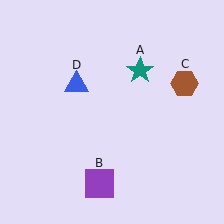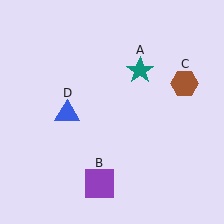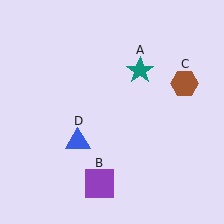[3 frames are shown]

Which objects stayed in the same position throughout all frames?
Teal star (object A) and purple square (object B) and brown hexagon (object C) remained stationary.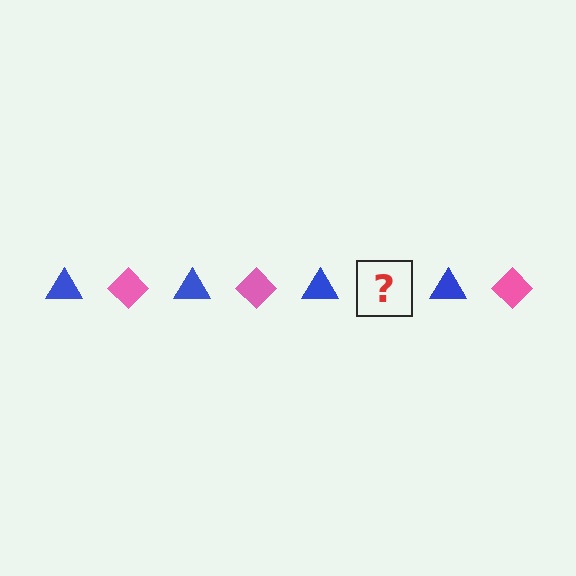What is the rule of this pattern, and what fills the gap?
The rule is that the pattern alternates between blue triangle and pink diamond. The gap should be filled with a pink diamond.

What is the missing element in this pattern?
The missing element is a pink diamond.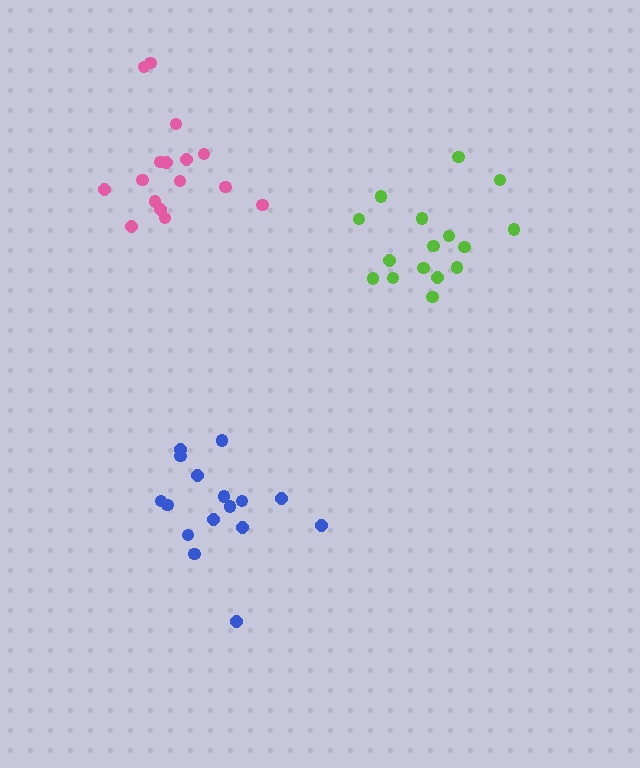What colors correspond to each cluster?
The clusters are colored: blue, pink, lime.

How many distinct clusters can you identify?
There are 3 distinct clusters.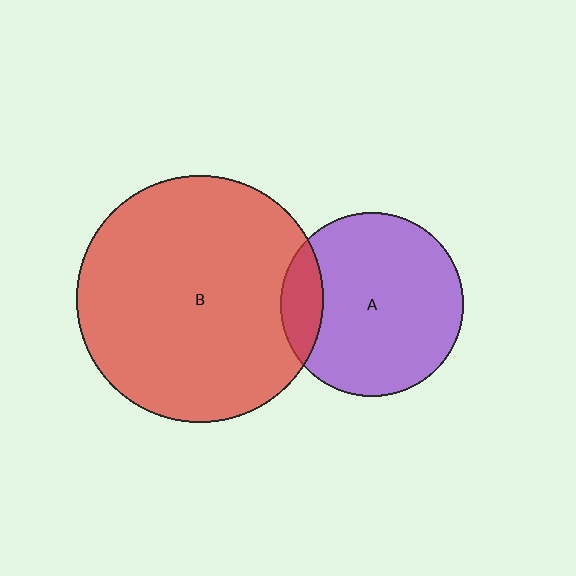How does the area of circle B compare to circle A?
Approximately 1.8 times.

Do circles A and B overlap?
Yes.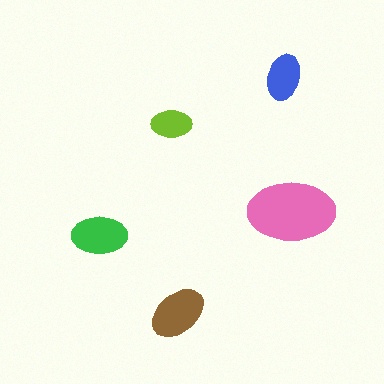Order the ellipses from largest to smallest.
the pink one, the brown one, the green one, the blue one, the lime one.